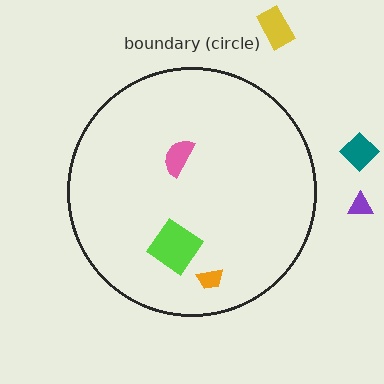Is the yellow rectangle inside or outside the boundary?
Outside.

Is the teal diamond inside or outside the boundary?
Outside.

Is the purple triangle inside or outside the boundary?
Outside.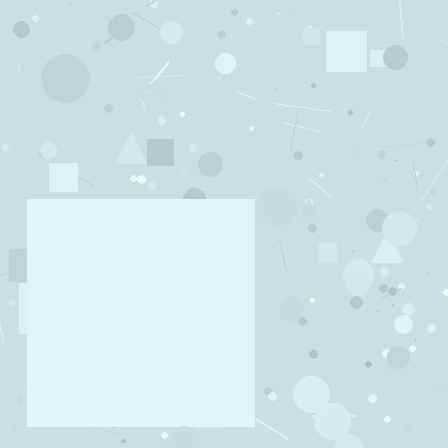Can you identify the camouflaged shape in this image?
The camouflaged shape is a square.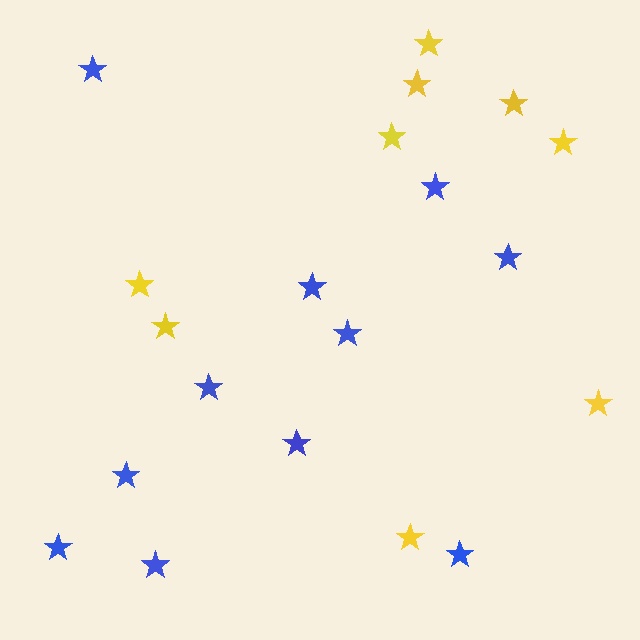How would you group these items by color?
There are 2 groups: one group of blue stars (11) and one group of yellow stars (9).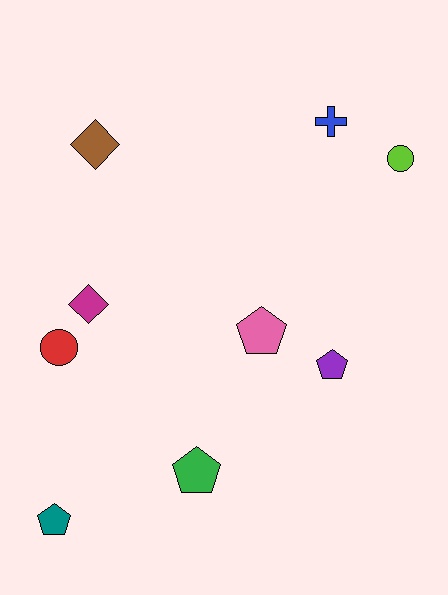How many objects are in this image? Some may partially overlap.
There are 9 objects.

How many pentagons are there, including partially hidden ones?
There are 4 pentagons.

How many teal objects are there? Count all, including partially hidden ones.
There is 1 teal object.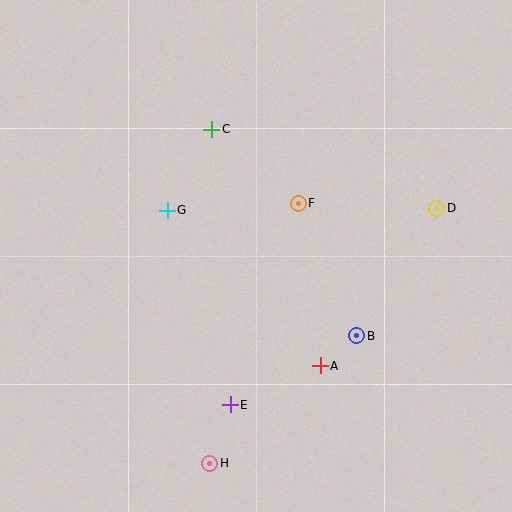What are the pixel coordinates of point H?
Point H is at (210, 463).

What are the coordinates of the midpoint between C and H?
The midpoint between C and H is at (211, 296).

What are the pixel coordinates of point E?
Point E is at (230, 405).